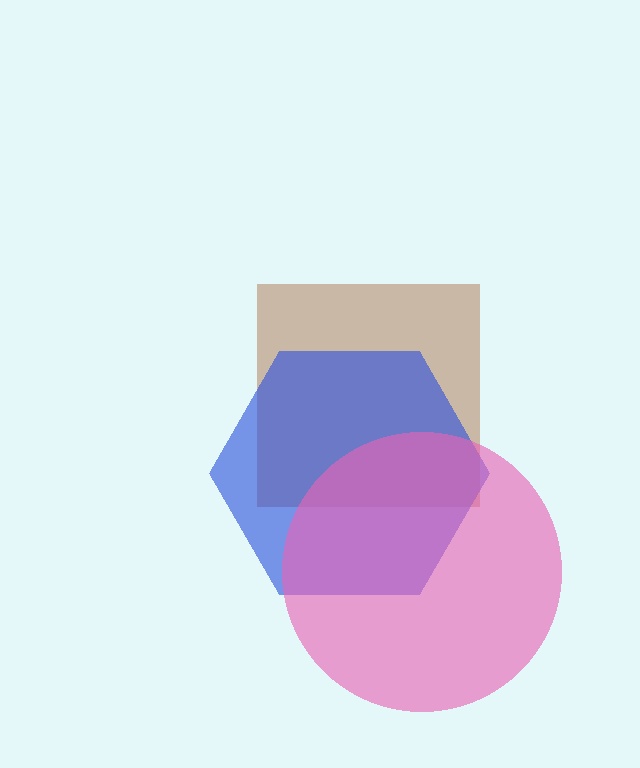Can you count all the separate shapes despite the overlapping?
Yes, there are 3 separate shapes.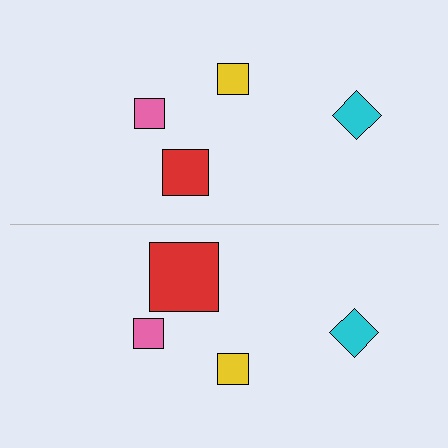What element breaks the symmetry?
The red square on the bottom side has a different size than its mirror counterpart.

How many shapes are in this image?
There are 8 shapes in this image.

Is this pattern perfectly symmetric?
No, the pattern is not perfectly symmetric. The red square on the bottom side has a different size than its mirror counterpart.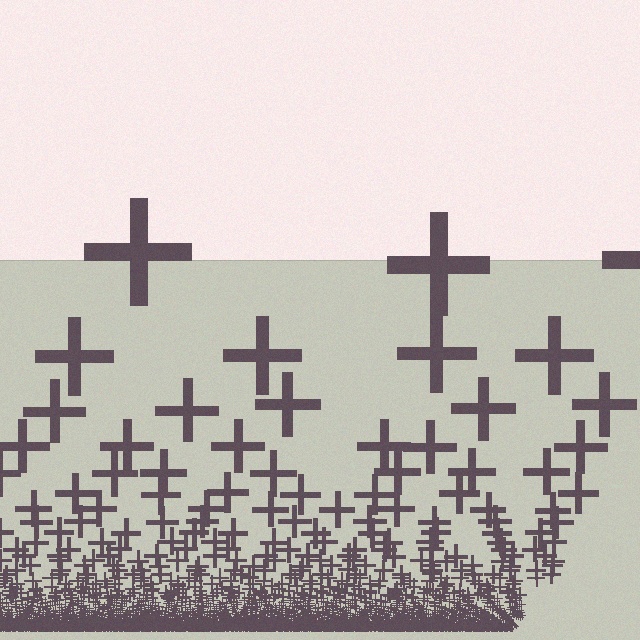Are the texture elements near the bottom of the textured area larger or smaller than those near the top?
Smaller. The gradient is inverted — elements near the bottom are smaller and denser.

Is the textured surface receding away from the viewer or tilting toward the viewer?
The surface appears to tilt toward the viewer. Texture elements get larger and sparser toward the top.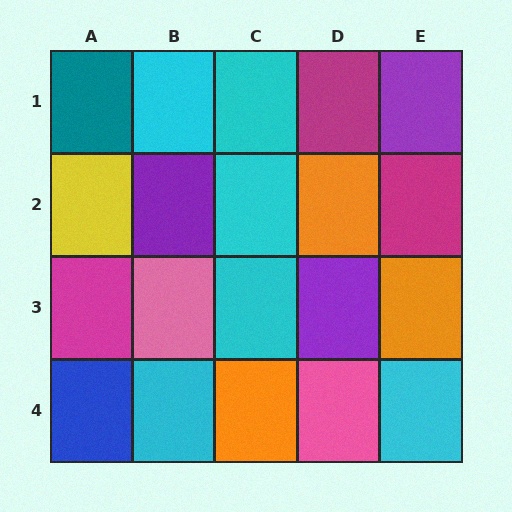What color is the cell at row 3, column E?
Orange.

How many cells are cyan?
6 cells are cyan.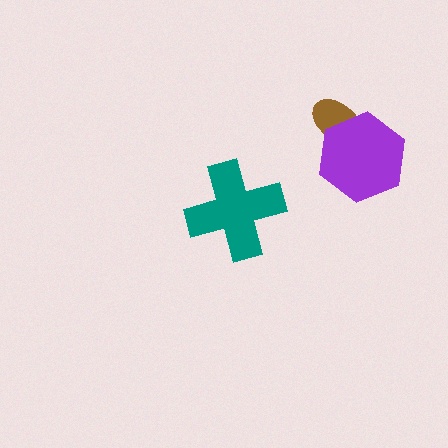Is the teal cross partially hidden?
No, no other shape covers it.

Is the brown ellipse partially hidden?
Yes, it is partially covered by another shape.